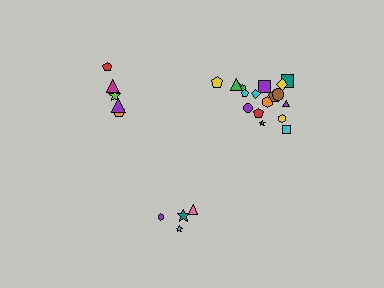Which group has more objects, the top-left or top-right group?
The top-right group.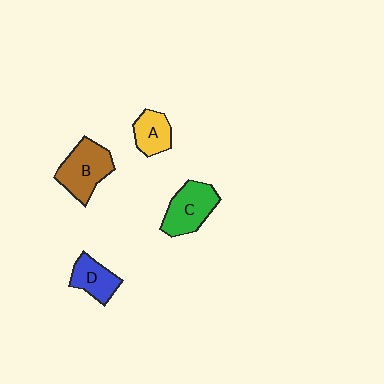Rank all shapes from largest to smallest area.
From largest to smallest: B (brown), C (green), D (blue), A (yellow).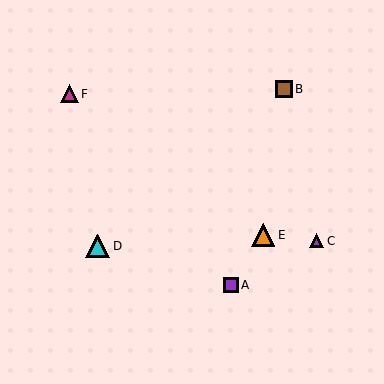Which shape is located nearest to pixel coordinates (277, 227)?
The orange triangle (labeled E) at (263, 235) is nearest to that location.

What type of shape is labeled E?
Shape E is an orange triangle.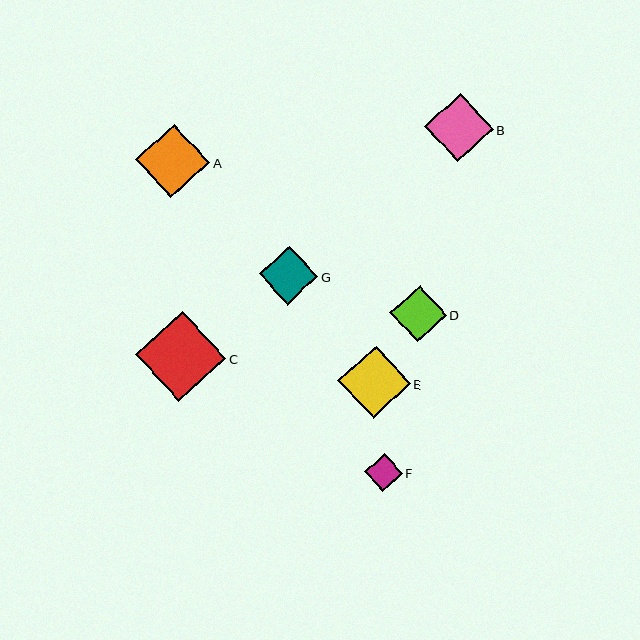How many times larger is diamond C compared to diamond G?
Diamond C is approximately 1.5 times the size of diamond G.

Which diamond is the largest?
Diamond C is the largest with a size of approximately 90 pixels.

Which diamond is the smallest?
Diamond F is the smallest with a size of approximately 37 pixels.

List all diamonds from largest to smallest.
From largest to smallest: C, A, E, B, G, D, F.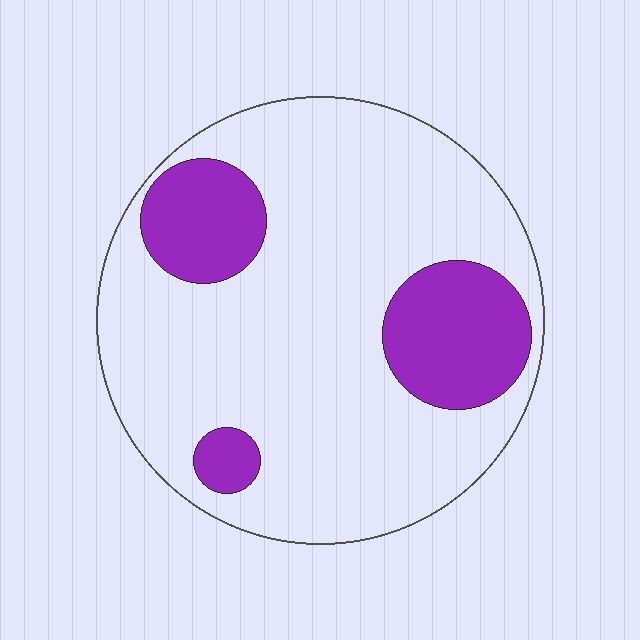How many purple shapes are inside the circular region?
3.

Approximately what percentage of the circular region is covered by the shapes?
Approximately 20%.